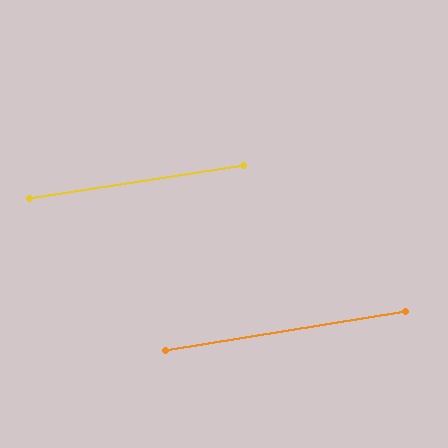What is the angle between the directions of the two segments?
Approximately 1 degree.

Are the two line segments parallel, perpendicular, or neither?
Parallel — their directions differ by only 0.8°.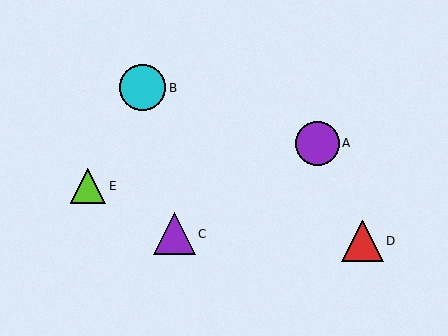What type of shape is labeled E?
Shape E is a lime triangle.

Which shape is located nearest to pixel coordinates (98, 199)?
The lime triangle (labeled E) at (88, 186) is nearest to that location.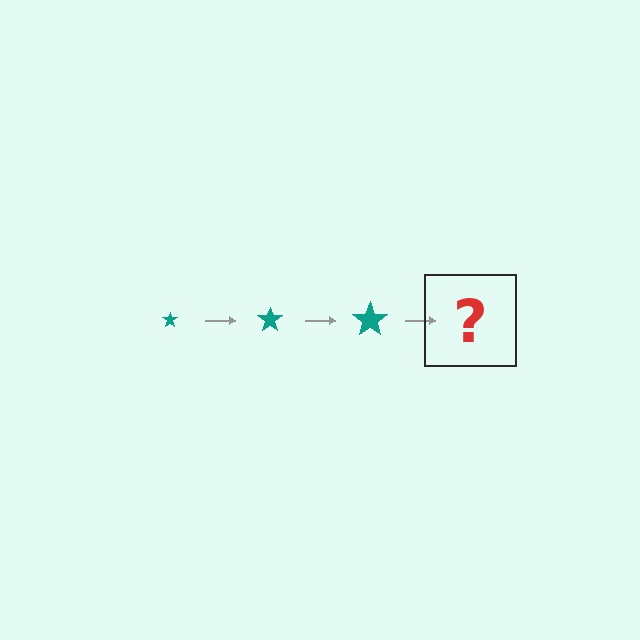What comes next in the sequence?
The next element should be a teal star, larger than the previous one.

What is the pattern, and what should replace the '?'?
The pattern is that the star gets progressively larger each step. The '?' should be a teal star, larger than the previous one.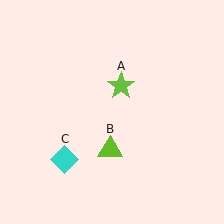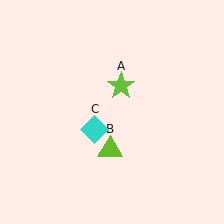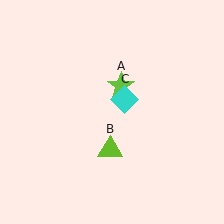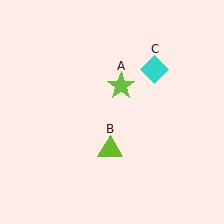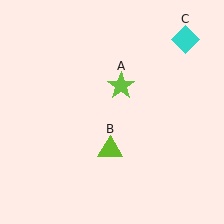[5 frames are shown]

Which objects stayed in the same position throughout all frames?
Lime star (object A) and lime triangle (object B) remained stationary.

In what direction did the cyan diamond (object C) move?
The cyan diamond (object C) moved up and to the right.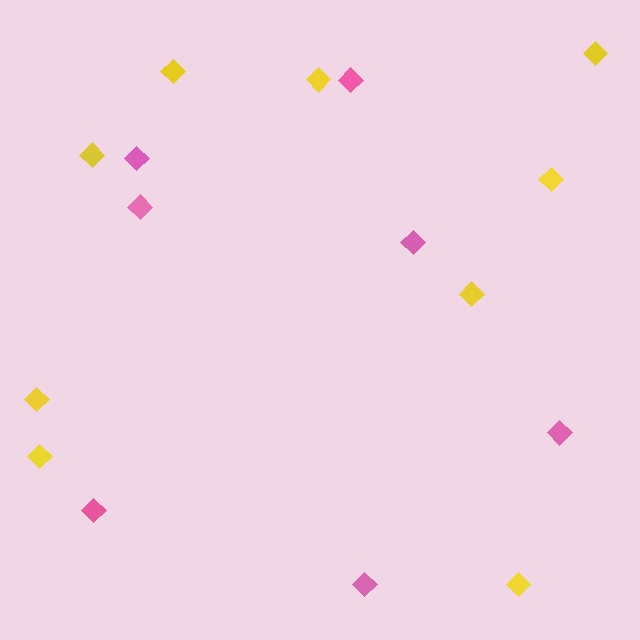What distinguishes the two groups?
There are 2 groups: one group of yellow diamonds (9) and one group of pink diamonds (7).